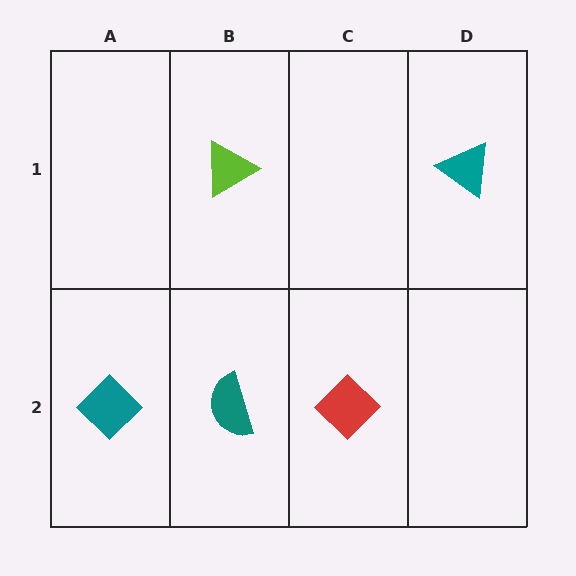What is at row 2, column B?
A teal semicircle.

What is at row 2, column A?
A teal diamond.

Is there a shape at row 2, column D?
No, that cell is empty.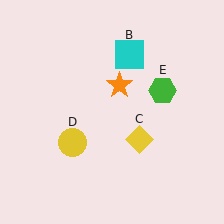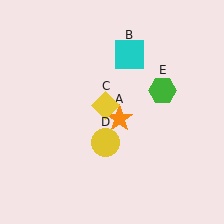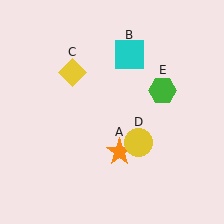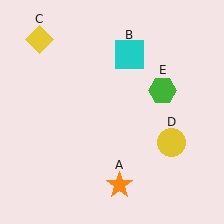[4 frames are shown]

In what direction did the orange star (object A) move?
The orange star (object A) moved down.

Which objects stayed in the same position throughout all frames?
Cyan square (object B) and green hexagon (object E) remained stationary.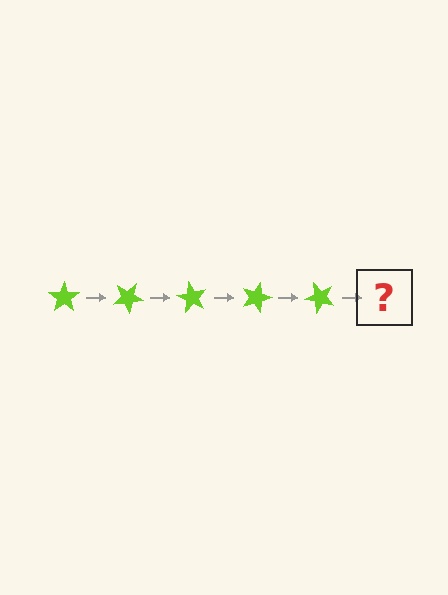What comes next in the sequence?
The next element should be a lime star rotated 150 degrees.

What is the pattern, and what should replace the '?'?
The pattern is that the star rotates 30 degrees each step. The '?' should be a lime star rotated 150 degrees.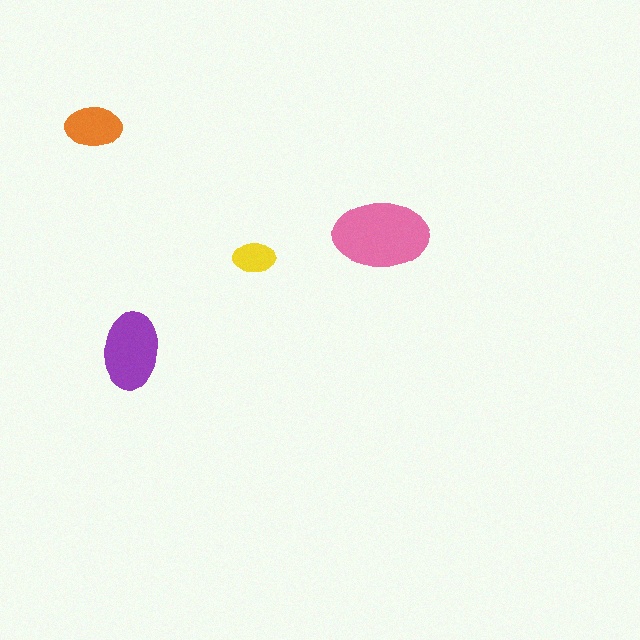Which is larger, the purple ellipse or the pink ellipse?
The pink one.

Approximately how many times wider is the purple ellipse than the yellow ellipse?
About 2 times wider.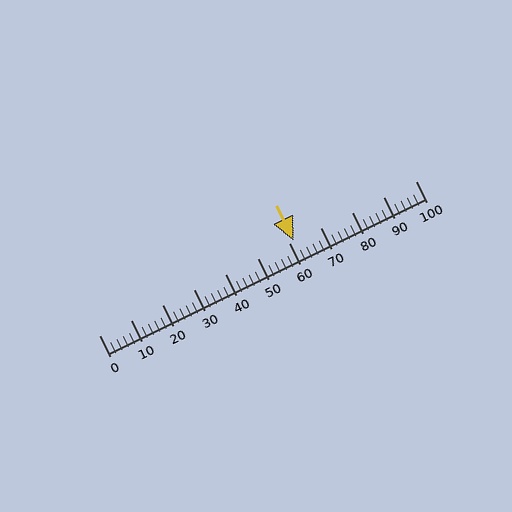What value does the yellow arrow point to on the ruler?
The yellow arrow points to approximately 61.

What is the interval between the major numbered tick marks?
The major tick marks are spaced 10 units apart.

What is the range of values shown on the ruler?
The ruler shows values from 0 to 100.